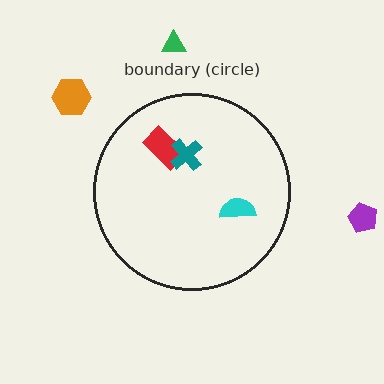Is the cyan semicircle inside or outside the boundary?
Inside.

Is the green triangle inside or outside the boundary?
Outside.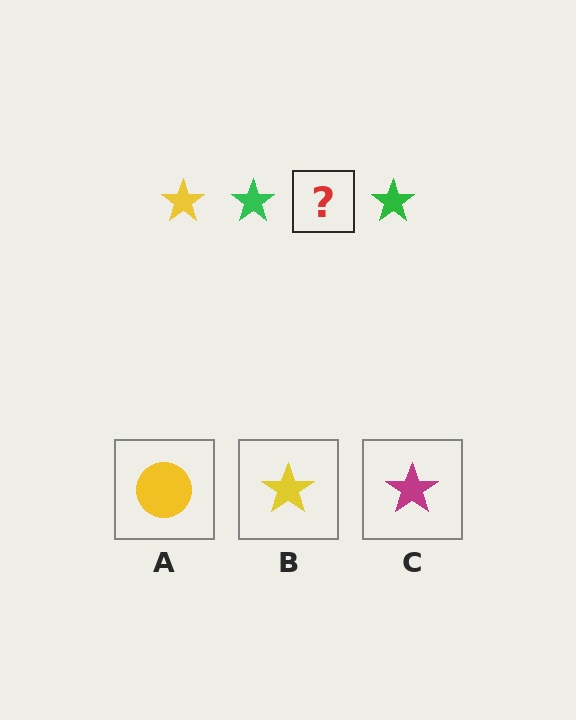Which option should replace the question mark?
Option B.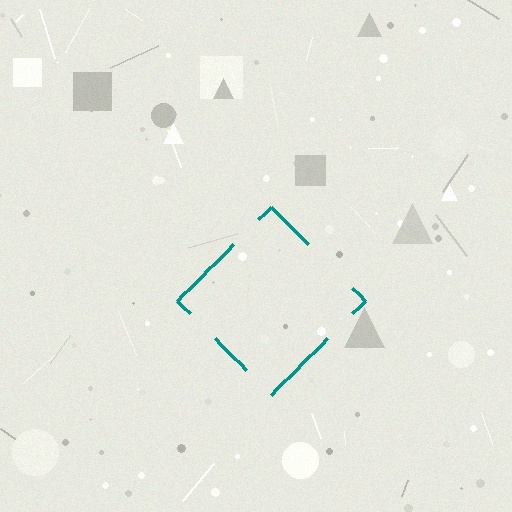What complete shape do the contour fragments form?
The contour fragments form a diamond.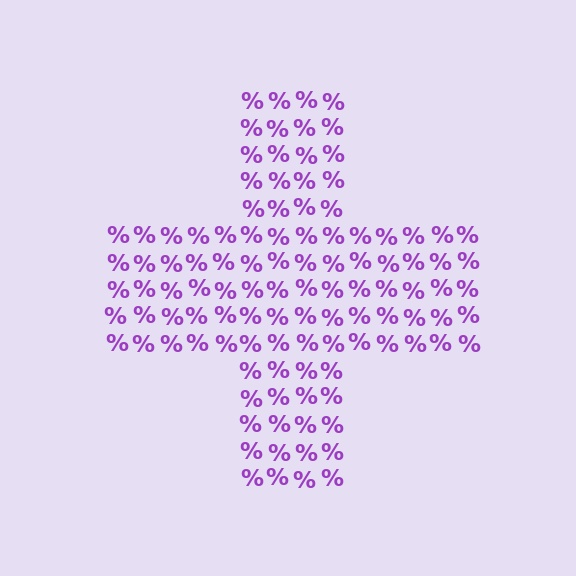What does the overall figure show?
The overall figure shows a cross.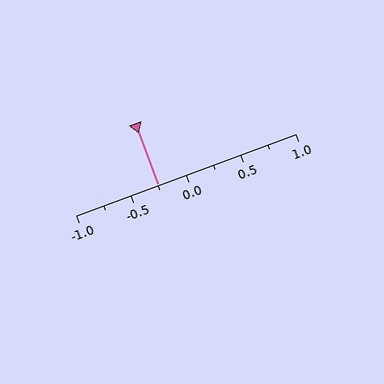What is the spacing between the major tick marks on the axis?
The major ticks are spaced 0.5 apart.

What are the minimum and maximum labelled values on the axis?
The axis runs from -1.0 to 1.0.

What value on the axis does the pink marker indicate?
The marker indicates approximately -0.25.